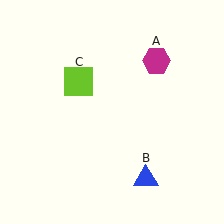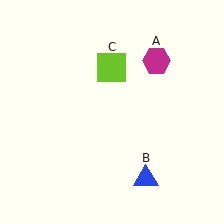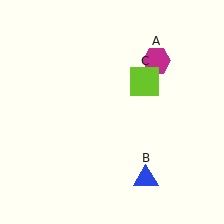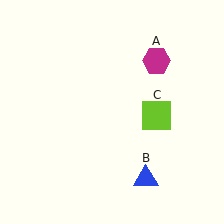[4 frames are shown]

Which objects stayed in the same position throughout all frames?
Magenta hexagon (object A) and blue triangle (object B) remained stationary.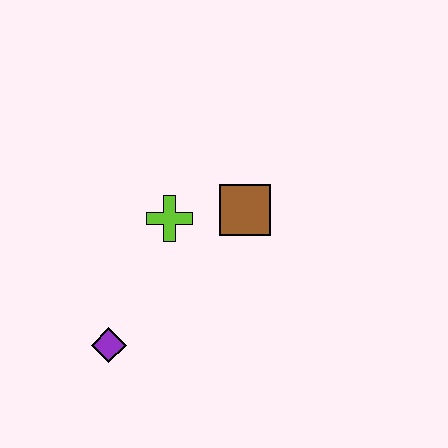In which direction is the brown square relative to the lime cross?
The brown square is to the right of the lime cross.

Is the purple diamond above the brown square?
No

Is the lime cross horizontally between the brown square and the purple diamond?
Yes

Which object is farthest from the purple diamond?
The brown square is farthest from the purple diamond.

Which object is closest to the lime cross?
The brown square is closest to the lime cross.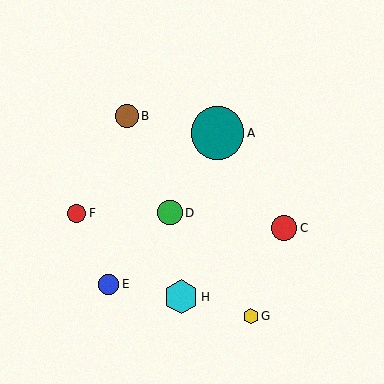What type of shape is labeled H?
Shape H is a cyan hexagon.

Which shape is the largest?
The teal circle (labeled A) is the largest.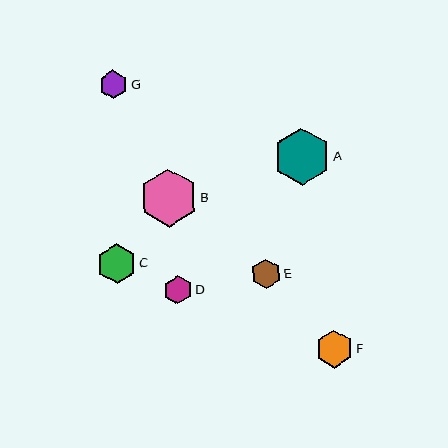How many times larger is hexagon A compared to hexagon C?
Hexagon A is approximately 1.4 times the size of hexagon C.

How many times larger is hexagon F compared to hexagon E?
Hexagon F is approximately 1.3 times the size of hexagon E.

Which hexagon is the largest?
Hexagon B is the largest with a size of approximately 58 pixels.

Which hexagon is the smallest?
Hexagon D is the smallest with a size of approximately 28 pixels.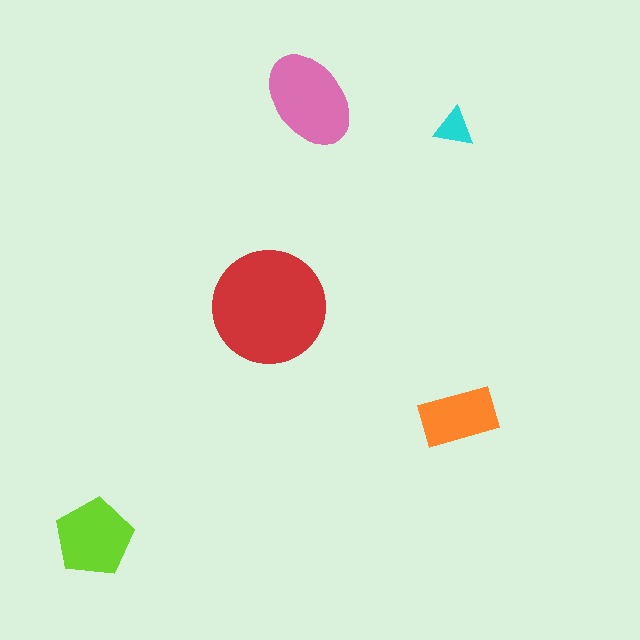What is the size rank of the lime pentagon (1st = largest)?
3rd.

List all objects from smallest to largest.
The cyan triangle, the orange rectangle, the lime pentagon, the pink ellipse, the red circle.